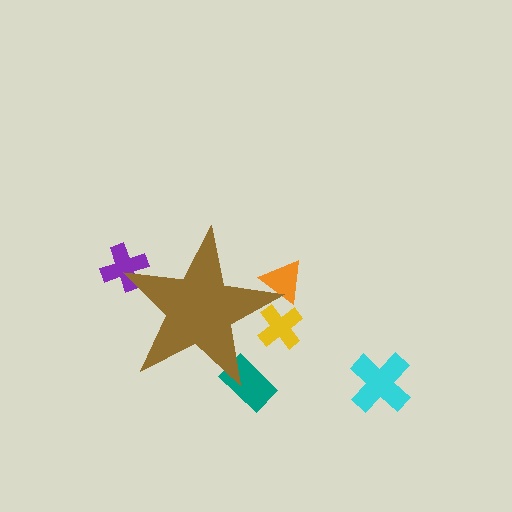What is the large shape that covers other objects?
A brown star.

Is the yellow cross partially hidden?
Yes, the yellow cross is partially hidden behind the brown star.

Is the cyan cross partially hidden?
No, the cyan cross is fully visible.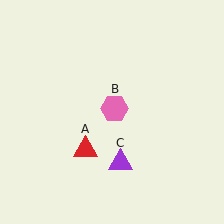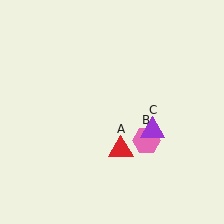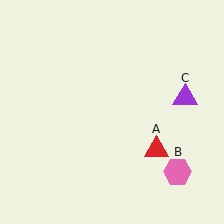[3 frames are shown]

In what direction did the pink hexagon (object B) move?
The pink hexagon (object B) moved down and to the right.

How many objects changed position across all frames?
3 objects changed position: red triangle (object A), pink hexagon (object B), purple triangle (object C).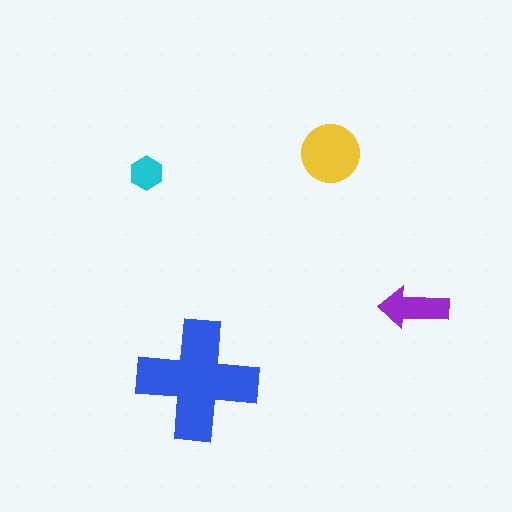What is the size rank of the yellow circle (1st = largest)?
2nd.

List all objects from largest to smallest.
The blue cross, the yellow circle, the purple arrow, the cyan hexagon.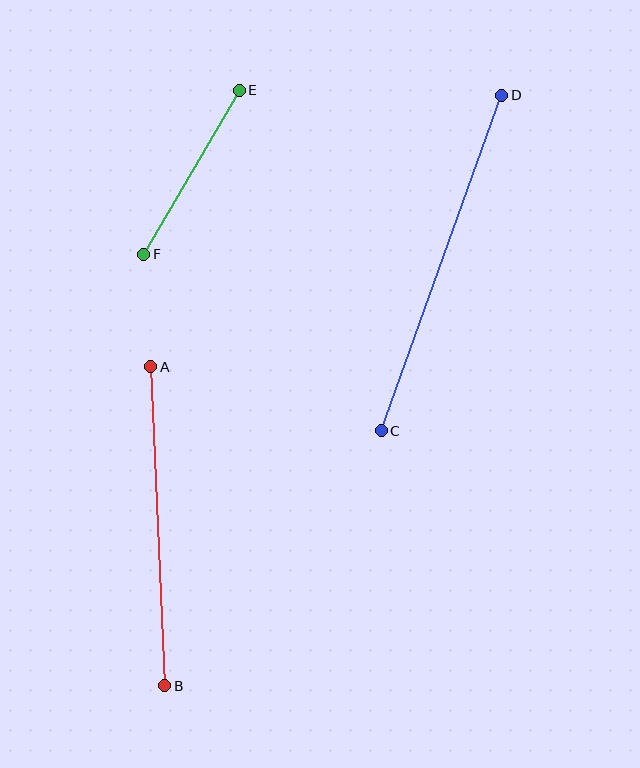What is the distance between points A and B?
The distance is approximately 319 pixels.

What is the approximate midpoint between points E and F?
The midpoint is at approximately (191, 172) pixels.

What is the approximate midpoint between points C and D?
The midpoint is at approximately (442, 263) pixels.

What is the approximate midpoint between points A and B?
The midpoint is at approximately (158, 526) pixels.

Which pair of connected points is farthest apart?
Points C and D are farthest apart.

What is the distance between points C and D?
The distance is approximately 356 pixels.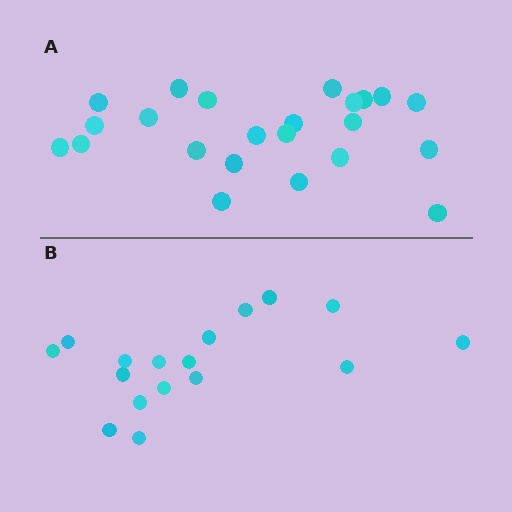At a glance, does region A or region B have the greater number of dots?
Region A (the top region) has more dots.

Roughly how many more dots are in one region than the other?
Region A has about 6 more dots than region B.